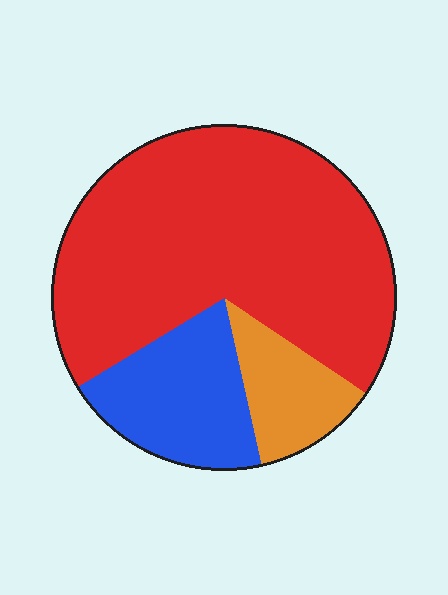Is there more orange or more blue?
Blue.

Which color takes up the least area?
Orange, at roughly 10%.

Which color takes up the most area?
Red, at roughly 70%.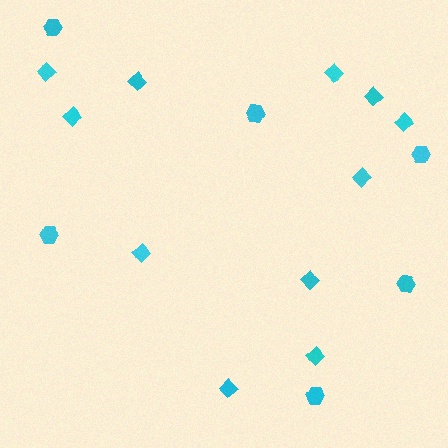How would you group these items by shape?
There are 2 groups: one group of diamonds (11) and one group of hexagons (6).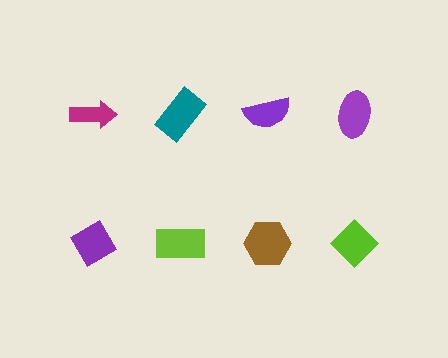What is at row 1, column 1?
A magenta arrow.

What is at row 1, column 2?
A teal rectangle.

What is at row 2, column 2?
A lime rectangle.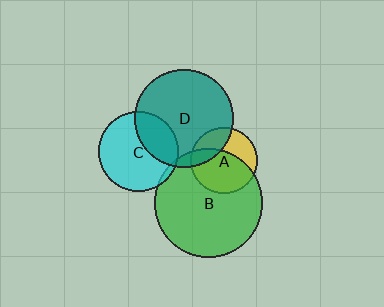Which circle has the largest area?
Circle B (green).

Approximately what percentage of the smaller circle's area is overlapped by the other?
Approximately 5%.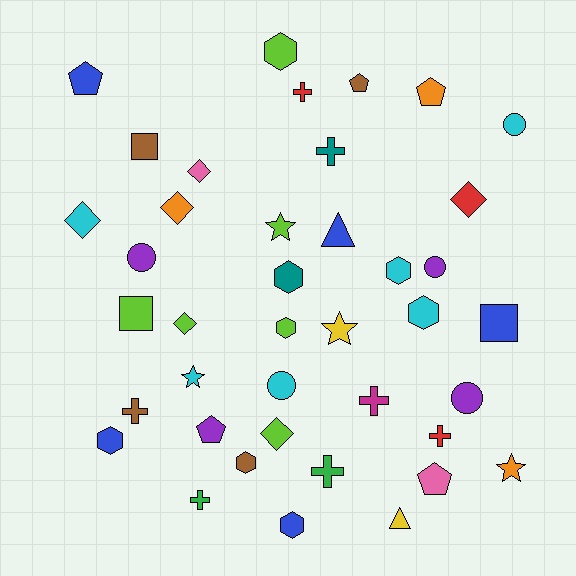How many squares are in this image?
There are 3 squares.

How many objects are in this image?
There are 40 objects.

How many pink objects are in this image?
There are 2 pink objects.